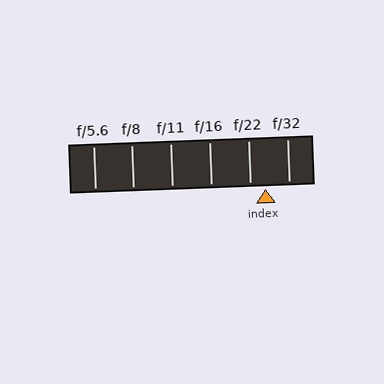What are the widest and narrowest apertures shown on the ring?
The widest aperture shown is f/5.6 and the narrowest is f/32.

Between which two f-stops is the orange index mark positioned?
The index mark is between f/22 and f/32.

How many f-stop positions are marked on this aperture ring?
There are 6 f-stop positions marked.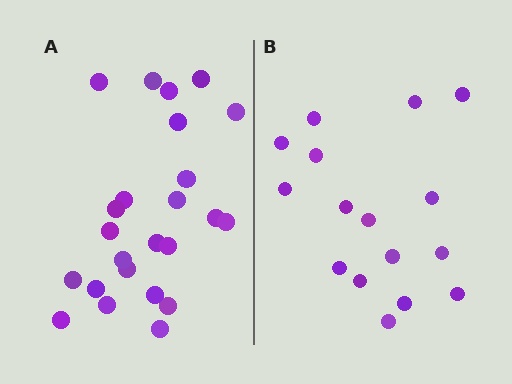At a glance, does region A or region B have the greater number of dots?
Region A (the left region) has more dots.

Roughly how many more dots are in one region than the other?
Region A has roughly 8 or so more dots than region B.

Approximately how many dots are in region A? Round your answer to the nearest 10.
About 20 dots. (The exact count is 24, which rounds to 20.)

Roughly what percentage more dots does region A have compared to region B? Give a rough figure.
About 50% more.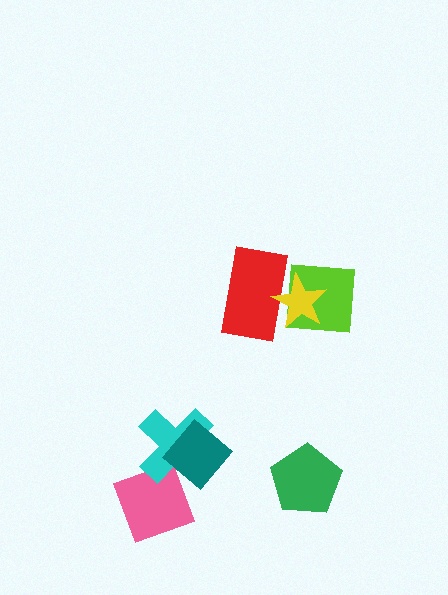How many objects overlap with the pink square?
1 object overlaps with the pink square.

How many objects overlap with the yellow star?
2 objects overlap with the yellow star.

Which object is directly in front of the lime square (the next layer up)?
The red rectangle is directly in front of the lime square.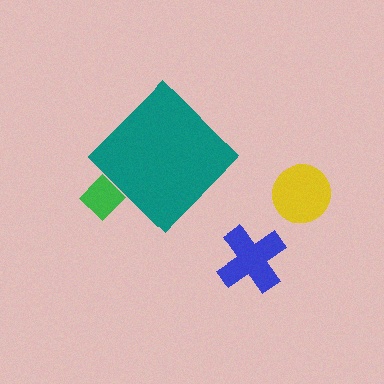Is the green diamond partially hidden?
Yes, the green diamond is partially hidden behind the teal diamond.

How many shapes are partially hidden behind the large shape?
1 shape is partially hidden.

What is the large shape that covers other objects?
A teal diamond.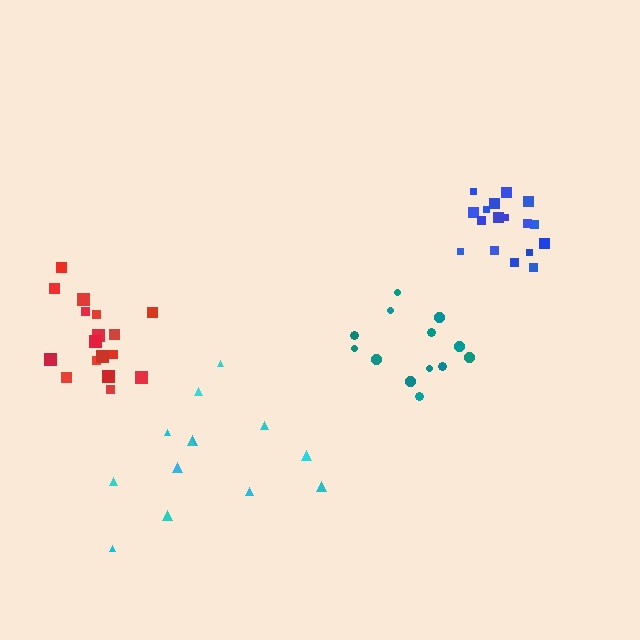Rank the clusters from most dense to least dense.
blue, red, teal, cyan.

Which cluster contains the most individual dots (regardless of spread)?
Blue (17).